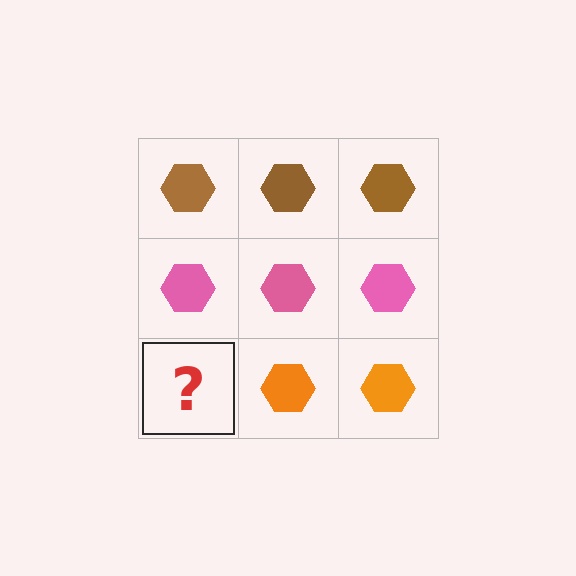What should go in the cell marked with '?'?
The missing cell should contain an orange hexagon.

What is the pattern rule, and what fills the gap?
The rule is that each row has a consistent color. The gap should be filled with an orange hexagon.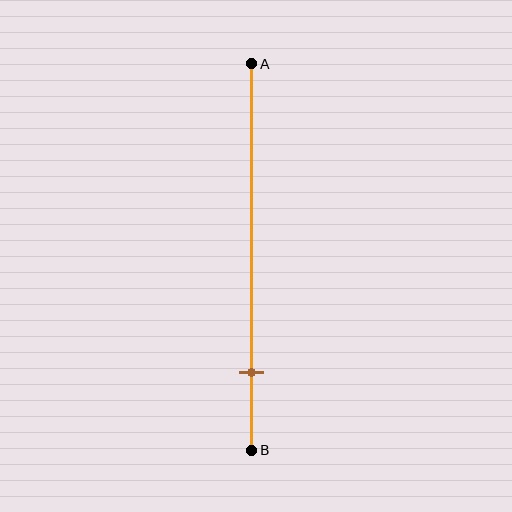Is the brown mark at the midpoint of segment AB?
No, the mark is at about 80% from A, not at the 50% midpoint.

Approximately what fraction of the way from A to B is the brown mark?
The brown mark is approximately 80% of the way from A to B.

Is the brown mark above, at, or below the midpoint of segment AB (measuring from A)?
The brown mark is below the midpoint of segment AB.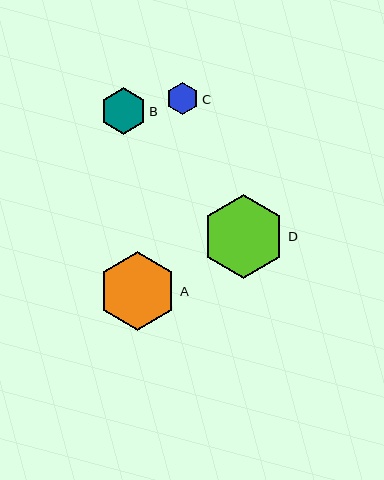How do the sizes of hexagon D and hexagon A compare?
Hexagon D and hexagon A are approximately the same size.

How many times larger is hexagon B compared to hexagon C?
Hexagon B is approximately 1.4 times the size of hexagon C.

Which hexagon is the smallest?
Hexagon C is the smallest with a size of approximately 32 pixels.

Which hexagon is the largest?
Hexagon D is the largest with a size of approximately 83 pixels.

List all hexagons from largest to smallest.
From largest to smallest: D, A, B, C.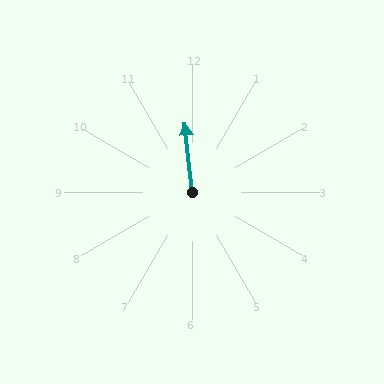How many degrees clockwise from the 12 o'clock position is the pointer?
Approximately 354 degrees.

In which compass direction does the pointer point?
North.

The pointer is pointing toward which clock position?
Roughly 12 o'clock.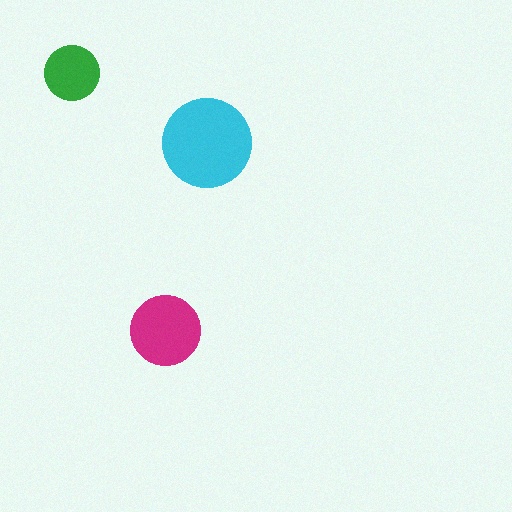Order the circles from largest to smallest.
the cyan one, the magenta one, the green one.